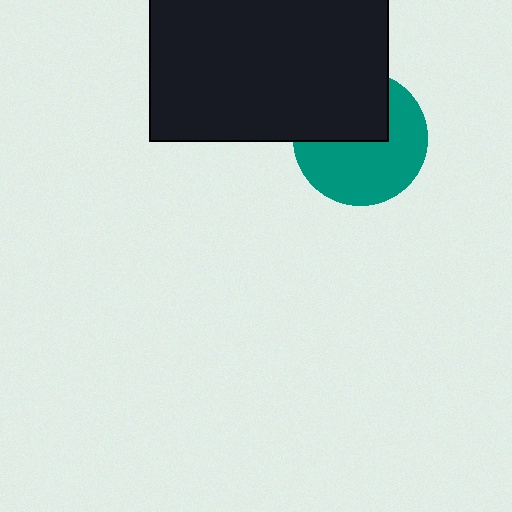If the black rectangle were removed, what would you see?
You would see the complete teal circle.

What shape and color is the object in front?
The object in front is a black rectangle.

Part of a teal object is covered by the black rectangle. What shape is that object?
It is a circle.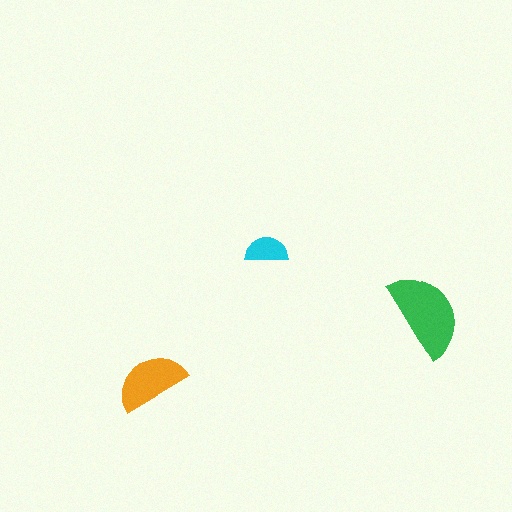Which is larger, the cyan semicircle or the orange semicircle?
The orange one.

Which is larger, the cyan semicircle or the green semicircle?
The green one.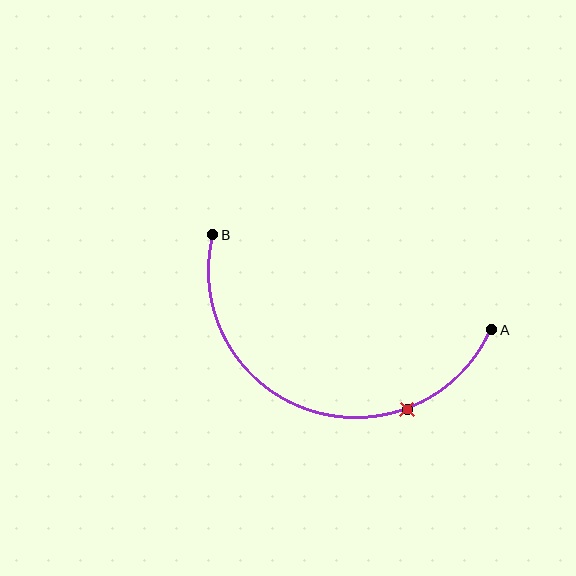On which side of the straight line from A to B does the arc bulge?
The arc bulges below the straight line connecting A and B.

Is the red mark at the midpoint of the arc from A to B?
No. The red mark lies on the arc but is closer to endpoint A. The arc midpoint would be at the point on the curve equidistant along the arc from both A and B.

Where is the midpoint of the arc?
The arc midpoint is the point on the curve farthest from the straight line joining A and B. It sits below that line.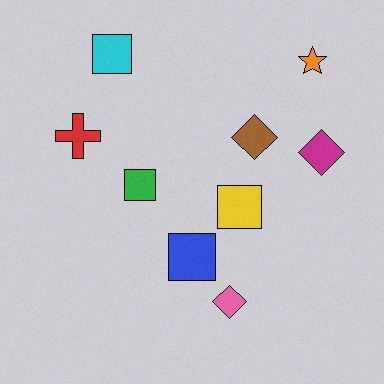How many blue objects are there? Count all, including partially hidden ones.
There is 1 blue object.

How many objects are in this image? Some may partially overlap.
There are 9 objects.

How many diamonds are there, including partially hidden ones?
There are 3 diamonds.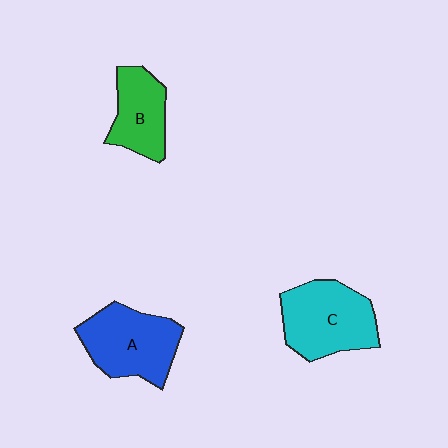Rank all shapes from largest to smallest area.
From largest to smallest: C (cyan), A (blue), B (green).